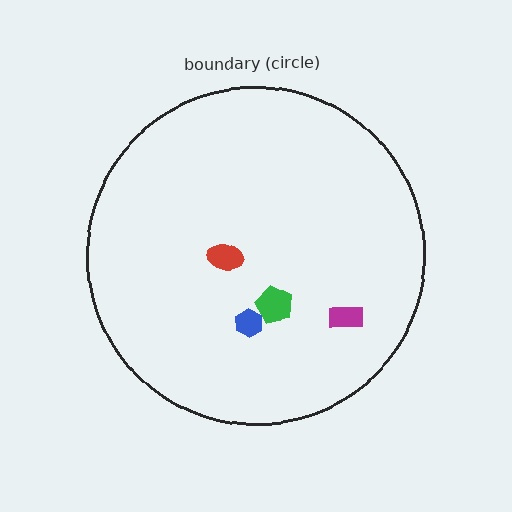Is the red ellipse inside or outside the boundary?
Inside.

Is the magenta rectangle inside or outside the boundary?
Inside.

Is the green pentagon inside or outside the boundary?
Inside.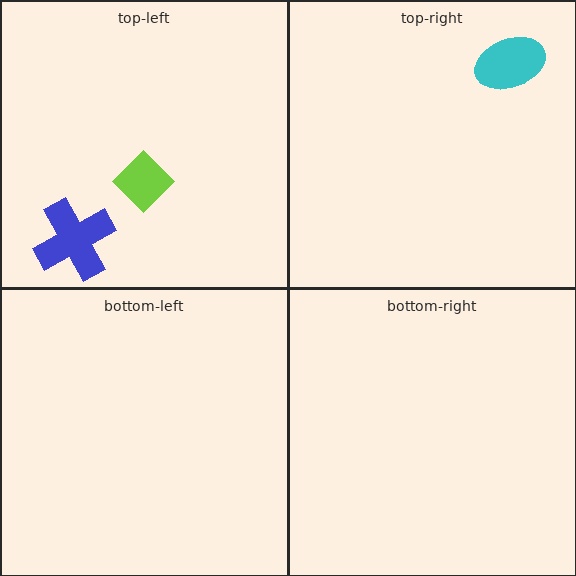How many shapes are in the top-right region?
1.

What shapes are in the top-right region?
The cyan ellipse.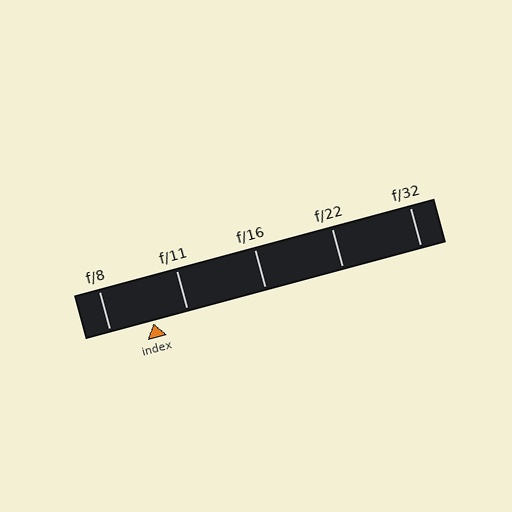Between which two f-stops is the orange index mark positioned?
The index mark is between f/8 and f/11.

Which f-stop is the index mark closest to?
The index mark is closest to f/11.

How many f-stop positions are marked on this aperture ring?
There are 5 f-stop positions marked.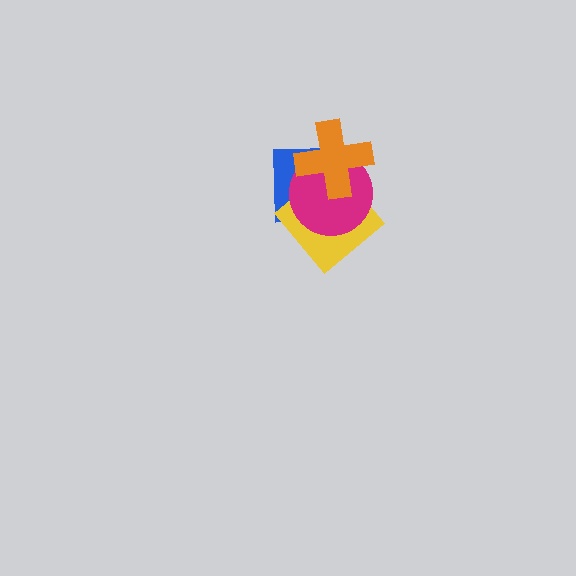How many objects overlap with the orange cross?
3 objects overlap with the orange cross.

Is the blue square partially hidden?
Yes, it is partially covered by another shape.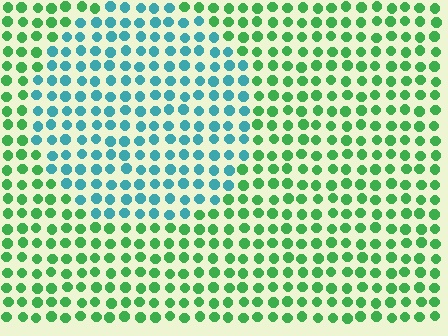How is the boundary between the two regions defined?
The boundary is defined purely by a slight shift in hue (about 55 degrees). Spacing, size, and orientation are identical on both sides.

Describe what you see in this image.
The image is filled with small green elements in a uniform arrangement. A circle-shaped region is visible where the elements are tinted to a slightly different hue, forming a subtle color boundary.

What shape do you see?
I see a circle.